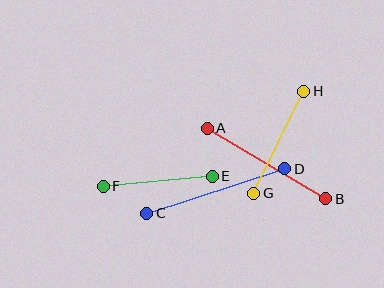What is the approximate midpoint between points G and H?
The midpoint is at approximately (279, 142) pixels.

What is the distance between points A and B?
The distance is approximately 138 pixels.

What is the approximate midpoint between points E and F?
The midpoint is at approximately (158, 181) pixels.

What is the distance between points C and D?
The distance is approximately 145 pixels.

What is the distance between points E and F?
The distance is approximately 110 pixels.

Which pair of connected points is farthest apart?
Points C and D are farthest apart.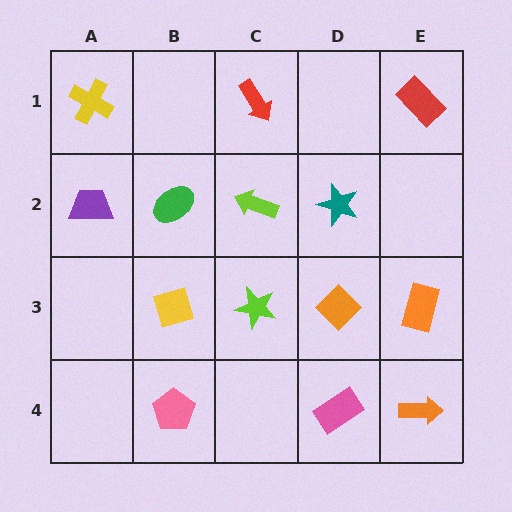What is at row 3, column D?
An orange diamond.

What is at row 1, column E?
A red rectangle.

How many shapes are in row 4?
3 shapes.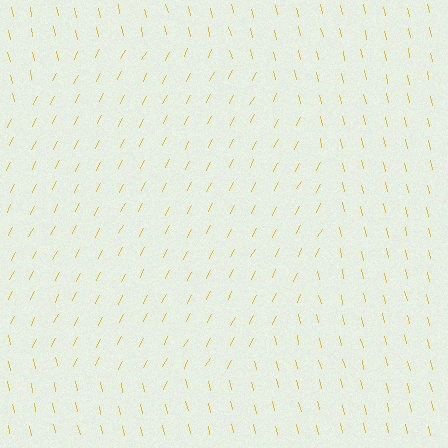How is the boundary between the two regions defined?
The boundary is defined purely by a change in line orientation (approximately 40 degrees difference). All lines are the same color and thickness.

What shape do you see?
I see a circle.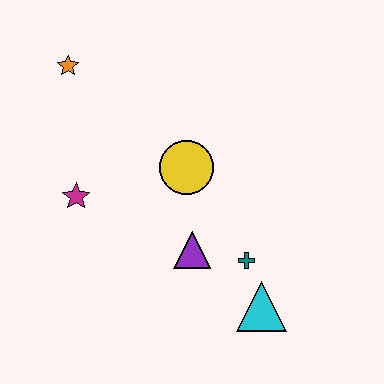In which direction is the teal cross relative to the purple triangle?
The teal cross is to the right of the purple triangle.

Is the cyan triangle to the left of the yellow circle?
No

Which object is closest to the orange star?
The magenta star is closest to the orange star.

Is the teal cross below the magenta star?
Yes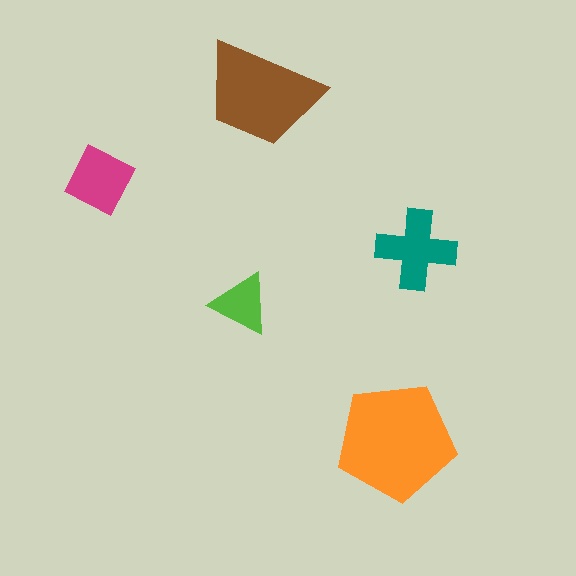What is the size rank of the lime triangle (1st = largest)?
5th.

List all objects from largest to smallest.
The orange pentagon, the brown trapezoid, the teal cross, the magenta diamond, the lime triangle.